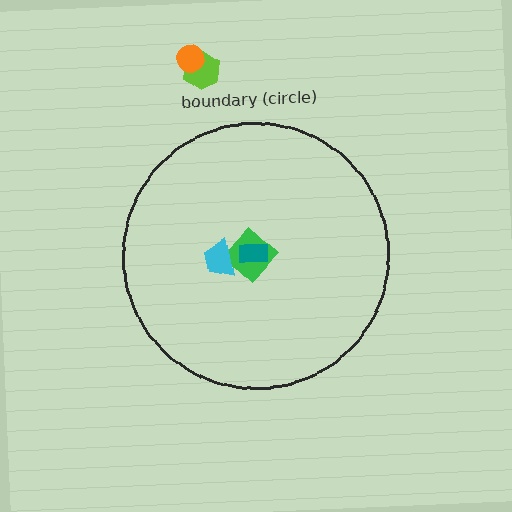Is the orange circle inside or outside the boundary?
Outside.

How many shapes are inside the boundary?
3 inside, 2 outside.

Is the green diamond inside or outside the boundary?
Inside.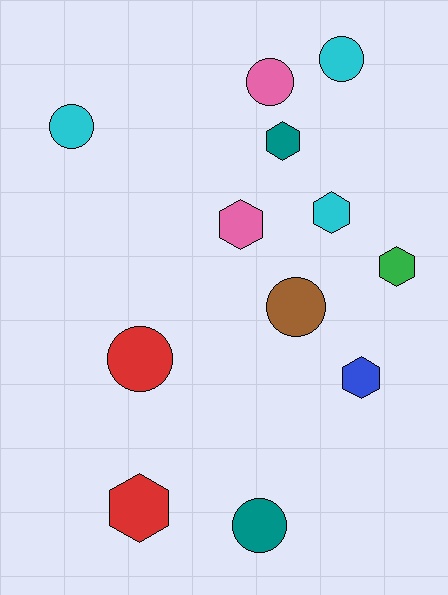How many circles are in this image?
There are 6 circles.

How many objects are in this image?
There are 12 objects.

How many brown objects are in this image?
There is 1 brown object.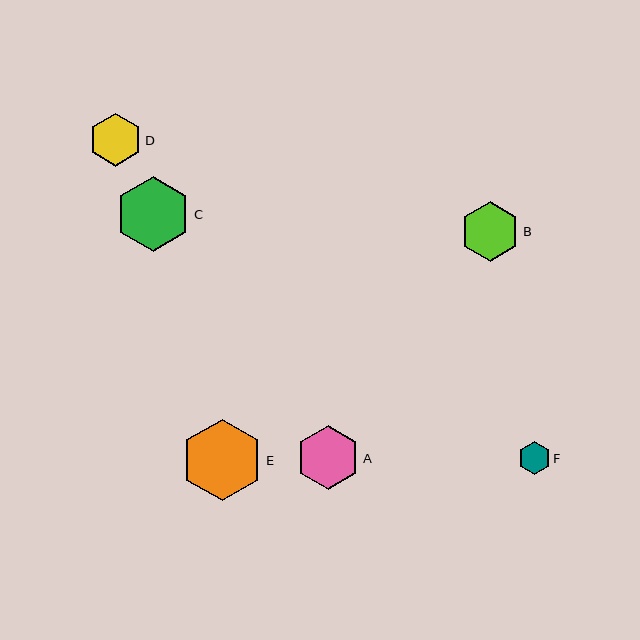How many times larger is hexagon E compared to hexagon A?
Hexagon E is approximately 1.3 times the size of hexagon A.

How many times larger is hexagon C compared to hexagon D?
Hexagon C is approximately 1.4 times the size of hexagon D.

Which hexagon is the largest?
Hexagon E is the largest with a size of approximately 82 pixels.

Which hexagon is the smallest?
Hexagon F is the smallest with a size of approximately 32 pixels.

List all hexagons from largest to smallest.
From largest to smallest: E, C, A, B, D, F.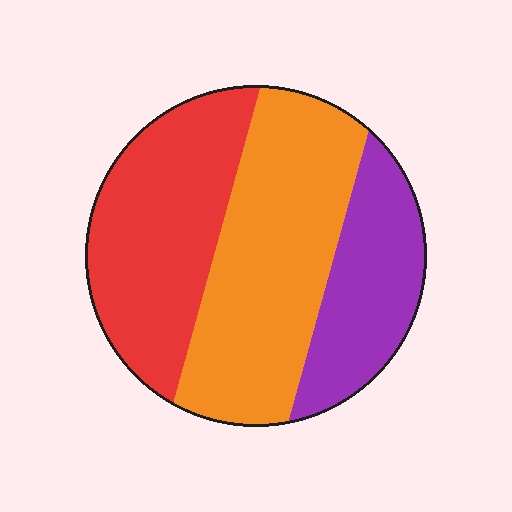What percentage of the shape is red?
Red covers about 35% of the shape.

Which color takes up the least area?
Purple, at roughly 25%.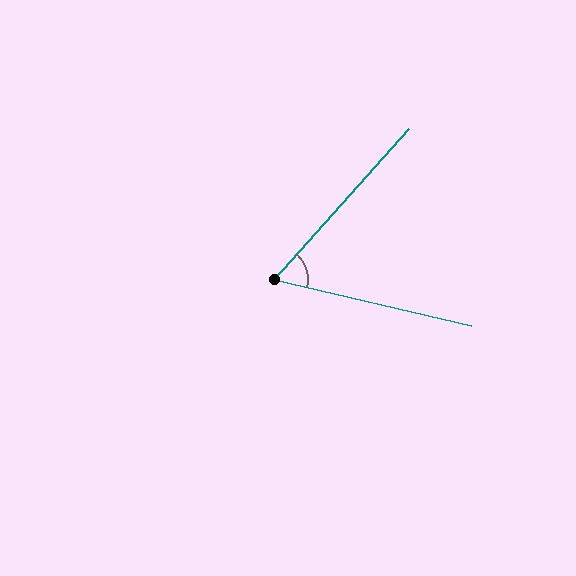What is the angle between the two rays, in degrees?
Approximately 61 degrees.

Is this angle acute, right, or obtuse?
It is acute.